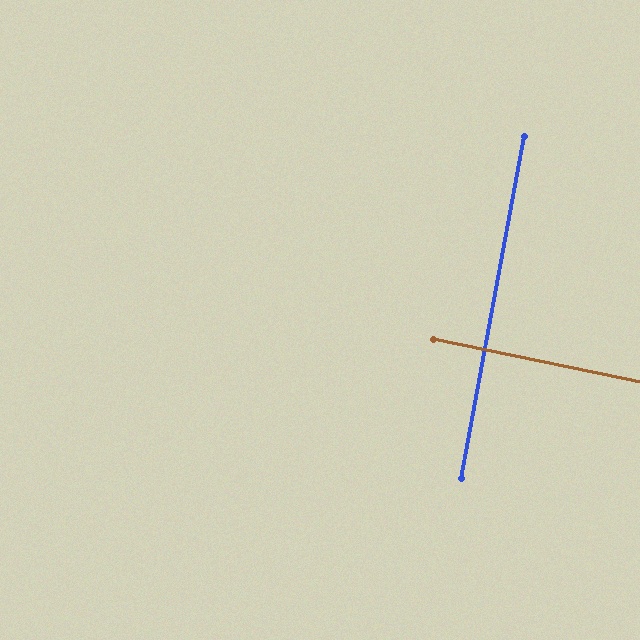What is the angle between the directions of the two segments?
Approximately 89 degrees.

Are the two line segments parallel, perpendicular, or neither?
Perpendicular — they meet at approximately 89°.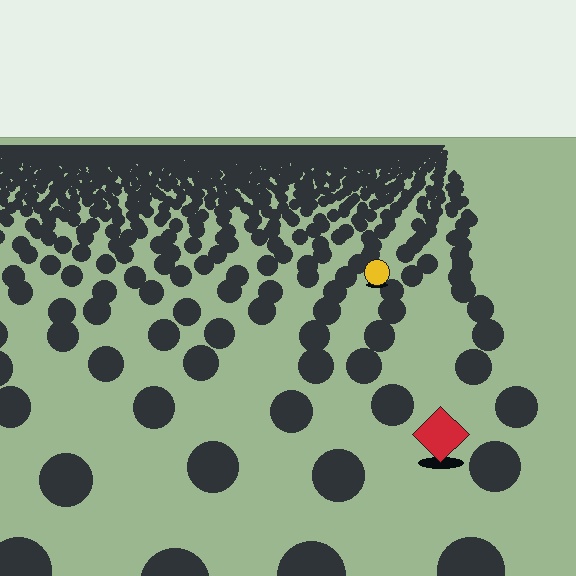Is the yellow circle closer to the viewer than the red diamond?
No. The red diamond is closer — you can tell from the texture gradient: the ground texture is coarser near it.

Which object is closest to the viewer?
The red diamond is closest. The texture marks near it are larger and more spread out.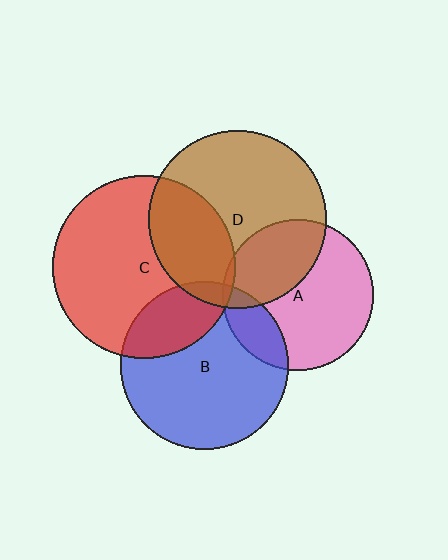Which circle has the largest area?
Circle C (red).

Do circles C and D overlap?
Yes.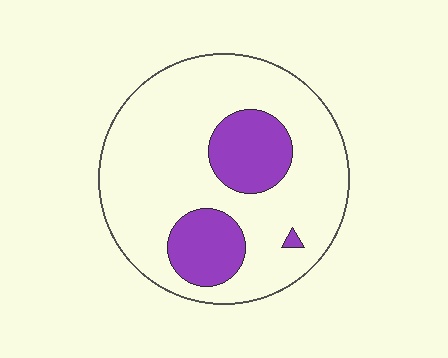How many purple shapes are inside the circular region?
3.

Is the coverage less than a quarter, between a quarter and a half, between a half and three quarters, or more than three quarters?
Less than a quarter.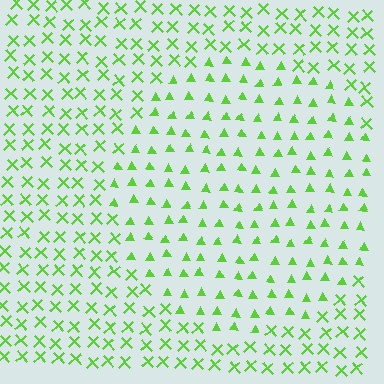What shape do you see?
I see a circle.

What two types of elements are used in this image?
The image uses triangles inside the circle region and X marks outside it.